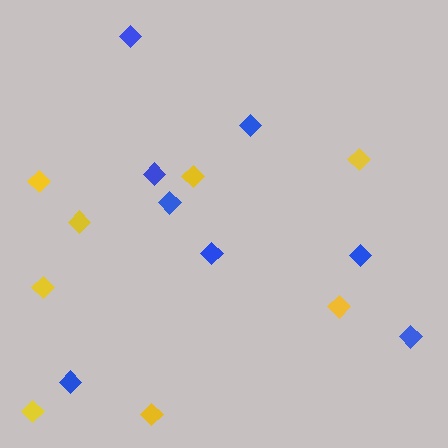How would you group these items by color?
There are 2 groups: one group of blue diamonds (8) and one group of yellow diamonds (8).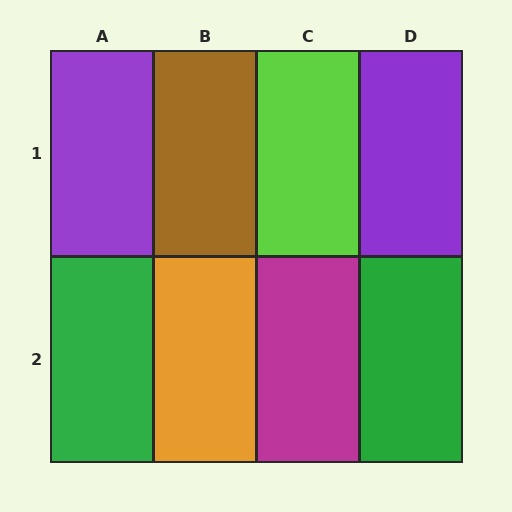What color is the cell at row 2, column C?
Magenta.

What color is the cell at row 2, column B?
Orange.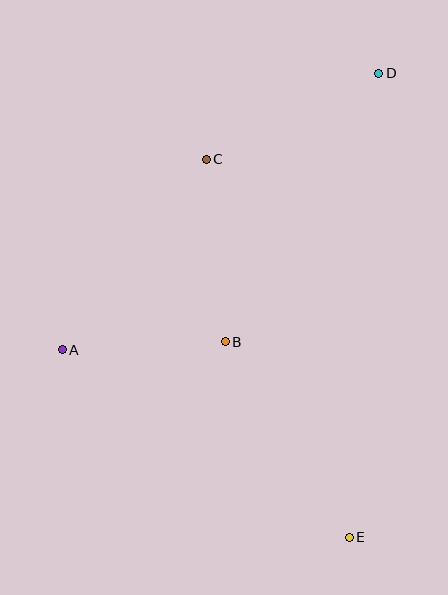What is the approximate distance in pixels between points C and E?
The distance between C and E is approximately 404 pixels.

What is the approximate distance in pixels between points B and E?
The distance between B and E is approximately 231 pixels.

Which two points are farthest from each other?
Points D and E are farthest from each other.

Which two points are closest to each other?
Points A and B are closest to each other.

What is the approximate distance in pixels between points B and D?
The distance between B and D is approximately 309 pixels.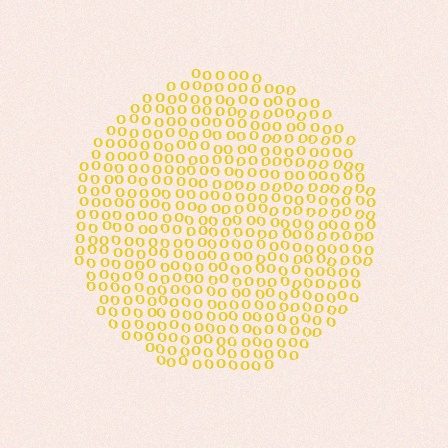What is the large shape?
The large shape is a circle.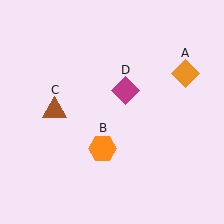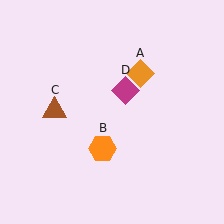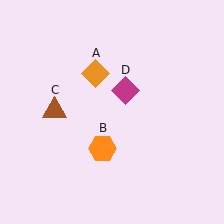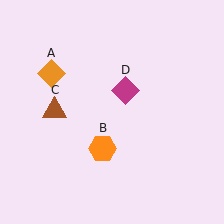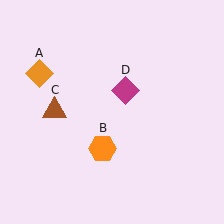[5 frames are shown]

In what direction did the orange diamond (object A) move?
The orange diamond (object A) moved left.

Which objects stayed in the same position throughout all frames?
Orange hexagon (object B) and brown triangle (object C) and magenta diamond (object D) remained stationary.